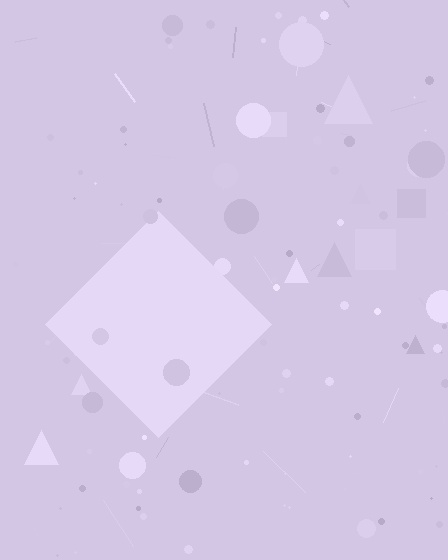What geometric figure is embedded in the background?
A diamond is embedded in the background.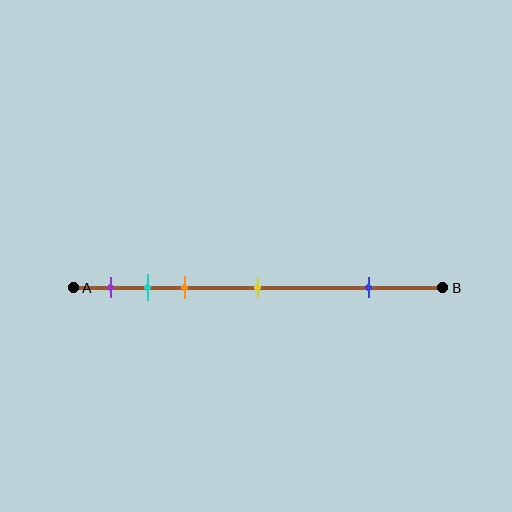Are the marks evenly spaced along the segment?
No, the marks are not evenly spaced.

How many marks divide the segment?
There are 5 marks dividing the segment.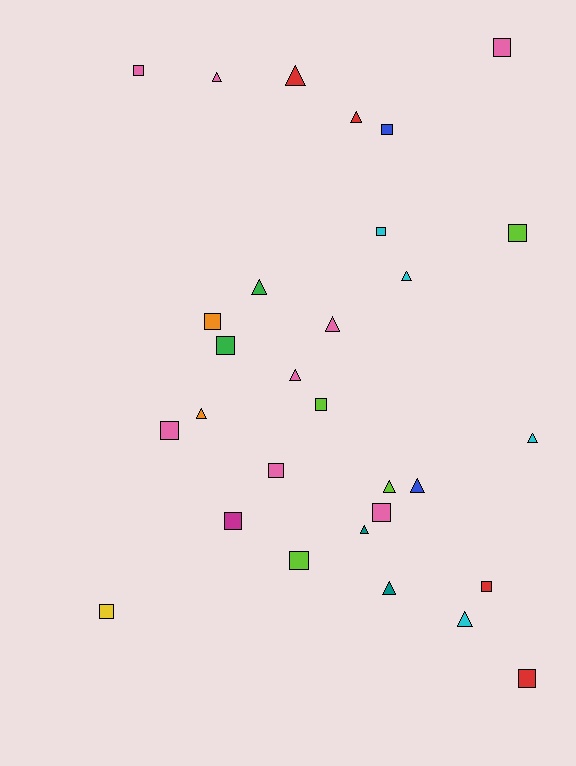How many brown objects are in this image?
There are no brown objects.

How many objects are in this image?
There are 30 objects.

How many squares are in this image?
There are 16 squares.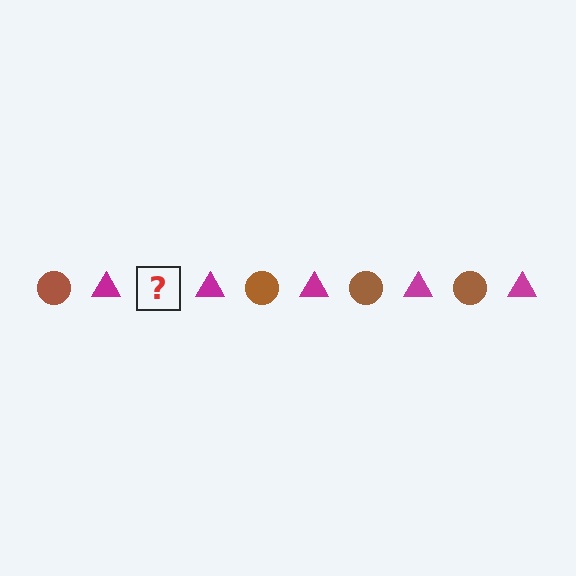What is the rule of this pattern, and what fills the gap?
The rule is that the pattern alternates between brown circle and magenta triangle. The gap should be filled with a brown circle.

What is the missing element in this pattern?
The missing element is a brown circle.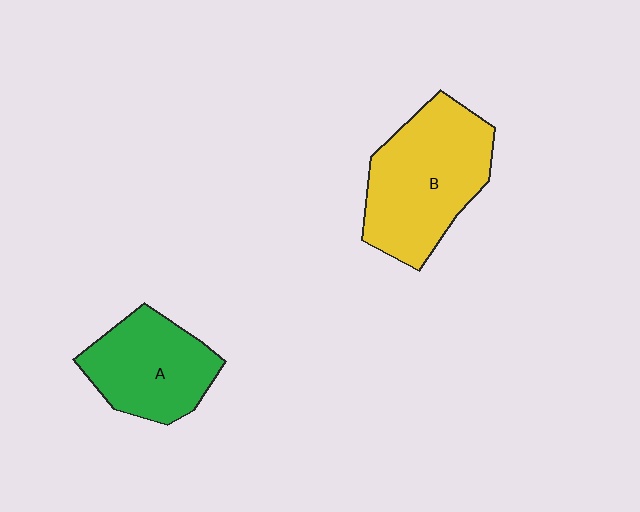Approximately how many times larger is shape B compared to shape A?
Approximately 1.4 times.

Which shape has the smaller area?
Shape A (green).